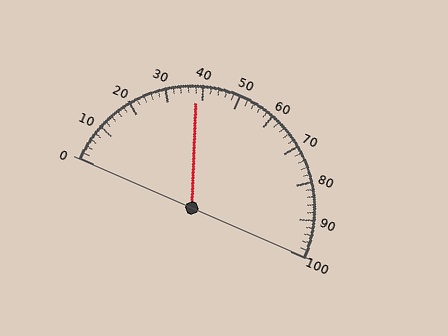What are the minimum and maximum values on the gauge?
The gauge ranges from 0 to 100.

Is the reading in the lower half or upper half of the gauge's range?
The reading is in the lower half of the range (0 to 100).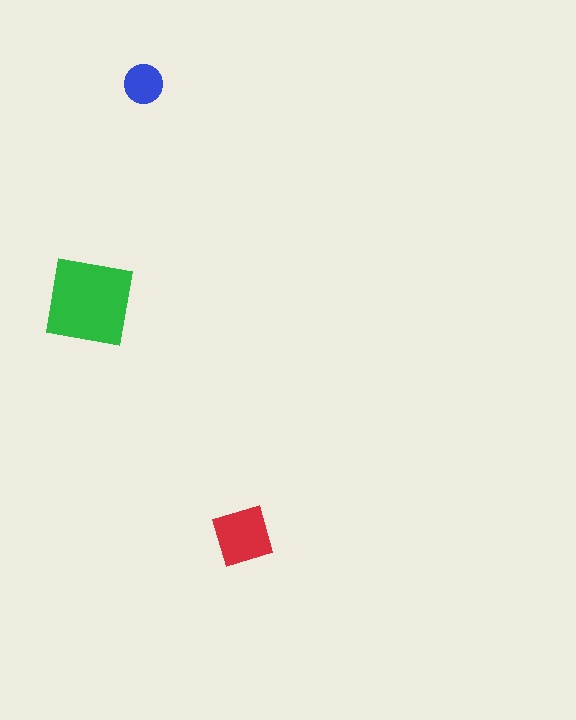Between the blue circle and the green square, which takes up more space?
The green square.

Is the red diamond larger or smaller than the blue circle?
Larger.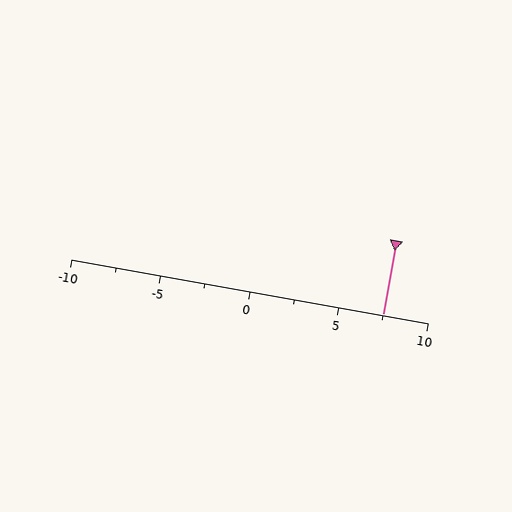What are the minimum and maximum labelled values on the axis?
The axis runs from -10 to 10.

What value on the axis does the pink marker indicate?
The marker indicates approximately 7.5.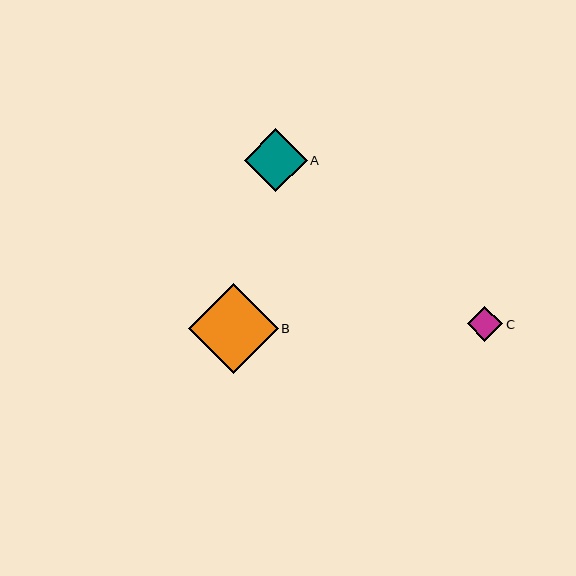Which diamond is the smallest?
Diamond C is the smallest with a size of approximately 35 pixels.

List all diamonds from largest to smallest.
From largest to smallest: B, A, C.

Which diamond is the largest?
Diamond B is the largest with a size of approximately 89 pixels.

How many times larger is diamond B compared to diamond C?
Diamond B is approximately 2.5 times the size of diamond C.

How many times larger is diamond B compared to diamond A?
Diamond B is approximately 1.4 times the size of diamond A.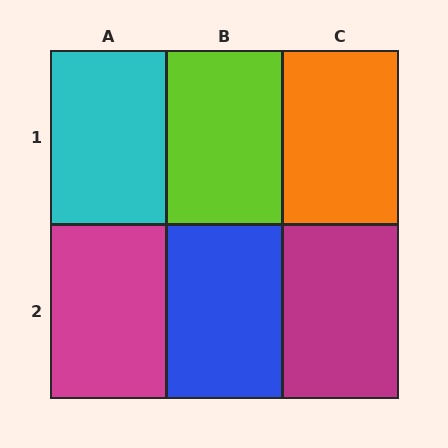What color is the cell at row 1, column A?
Cyan.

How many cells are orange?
1 cell is orange.